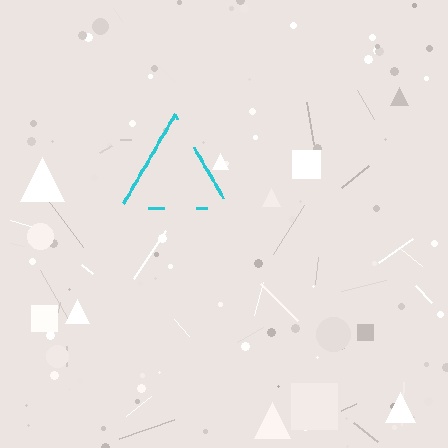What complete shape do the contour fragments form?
The contour fragments form a triangle.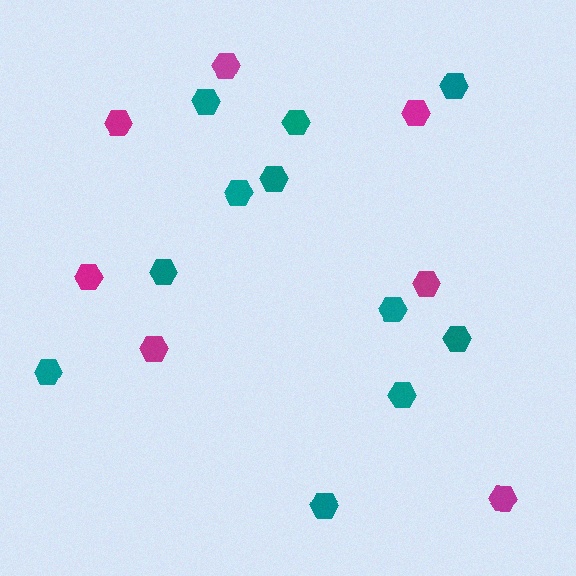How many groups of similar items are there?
There are 2 groups: one group of teal hexagons (11) and one group of magenta hexagons (7).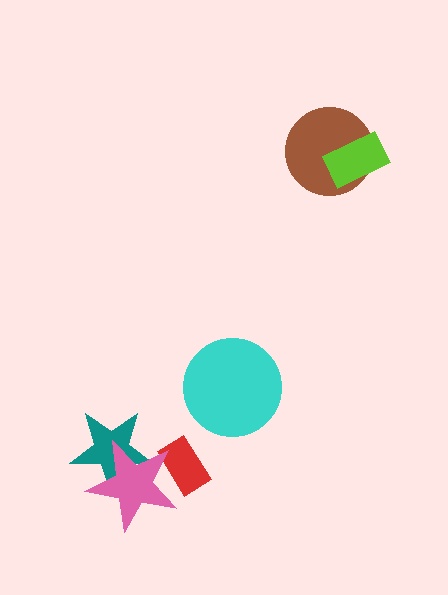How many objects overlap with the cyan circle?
0 objects overlap with the cyan circle.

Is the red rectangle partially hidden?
Yes, it is partially covered by another shape.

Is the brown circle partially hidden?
Yes, it is partially covered by another shape.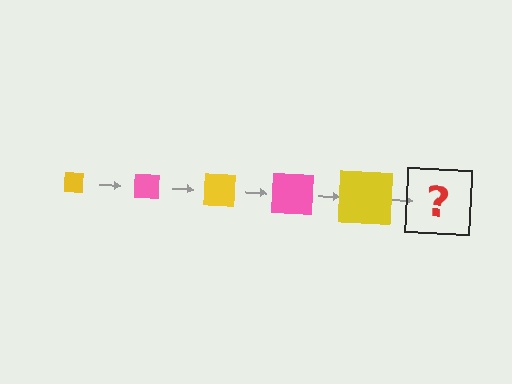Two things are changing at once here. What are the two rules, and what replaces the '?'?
The two rules are that the square grows larger each step and the color cycles through yellow and pink. The '?' should be a pink square, larger than the previous one.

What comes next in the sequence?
The next element should be a pink square, larger than the previous one.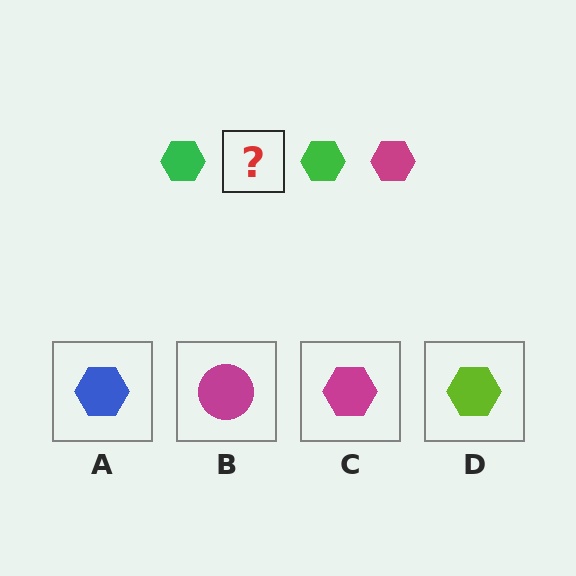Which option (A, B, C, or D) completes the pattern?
C.